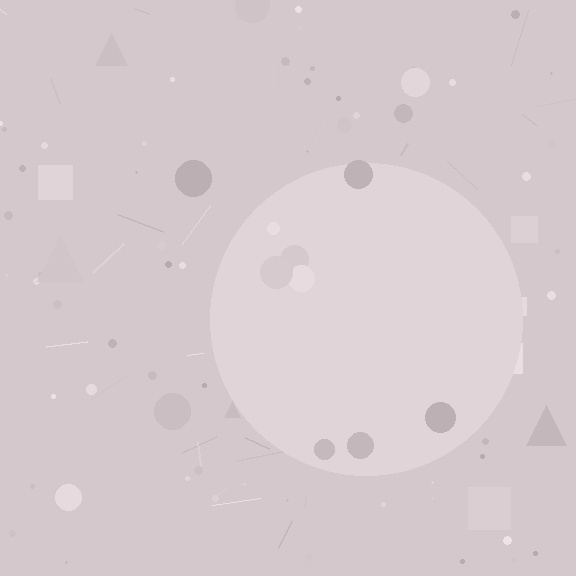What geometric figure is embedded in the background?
A circle is embedded in the background.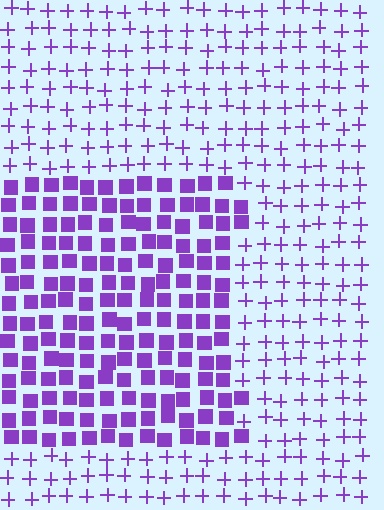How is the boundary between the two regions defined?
The boundary is defined by a change in element shape: squares inside vs. plus signs outside. All elements share the same color and spacing.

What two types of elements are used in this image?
The image uses squares inside the rectangle region and plus signs outside it.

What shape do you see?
I see a rectangle.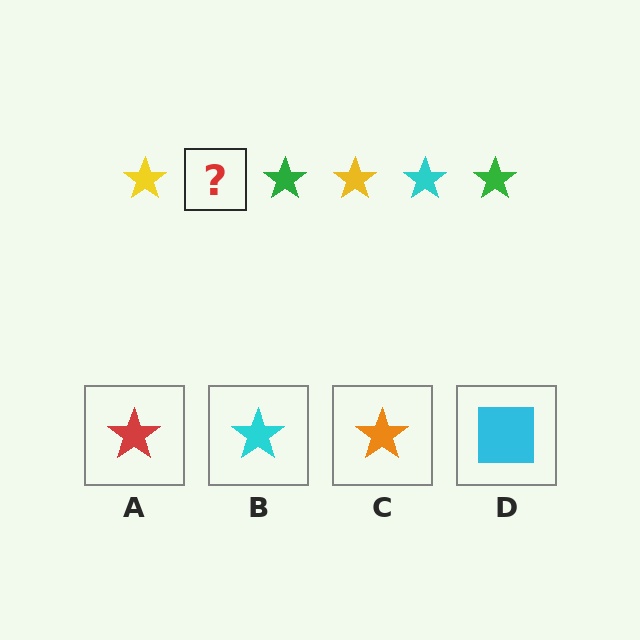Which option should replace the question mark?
Option B.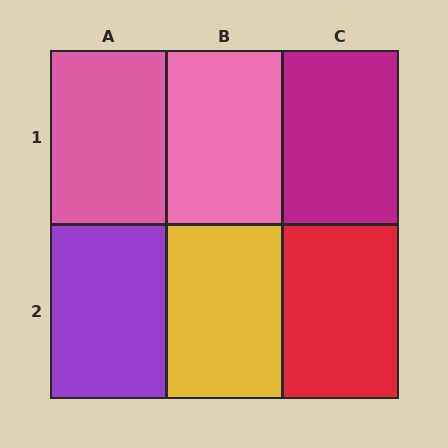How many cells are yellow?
1 cell is yellow.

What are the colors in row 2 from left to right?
Purple, yellow, red.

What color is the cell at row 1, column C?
Magenta.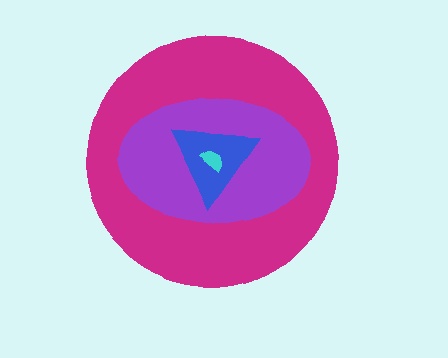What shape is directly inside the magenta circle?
The purple ellipse.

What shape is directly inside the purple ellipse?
The blue triangle.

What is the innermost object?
The cyan semicircle.